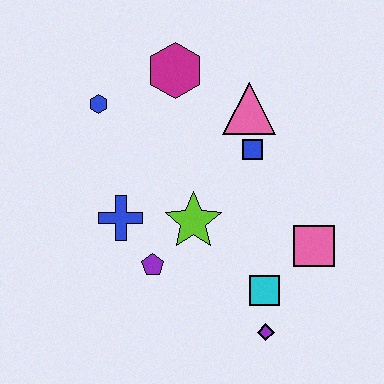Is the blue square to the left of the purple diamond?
Yes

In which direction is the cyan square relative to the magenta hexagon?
The cyan square is below the magenta hexagon.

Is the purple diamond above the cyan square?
No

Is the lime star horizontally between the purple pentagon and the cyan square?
Yes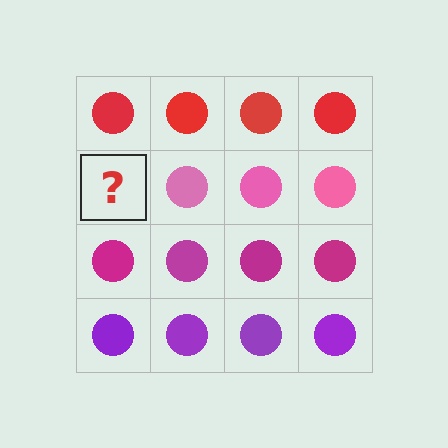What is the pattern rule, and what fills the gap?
The rule is that each row has a consistent color. The gap should be filled with a pink circle.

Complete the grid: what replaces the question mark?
The question mark should be replaced with a pink circle.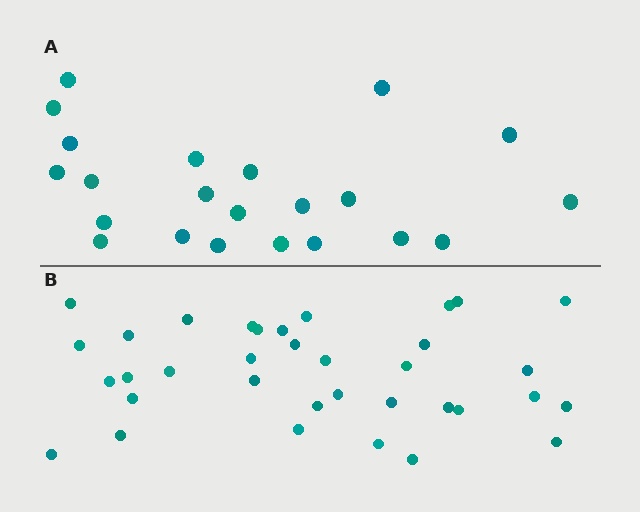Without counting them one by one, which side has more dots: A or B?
Region B (the bottom region) has more dots.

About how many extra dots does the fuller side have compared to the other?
Region B has approximately 15 more dots than region A.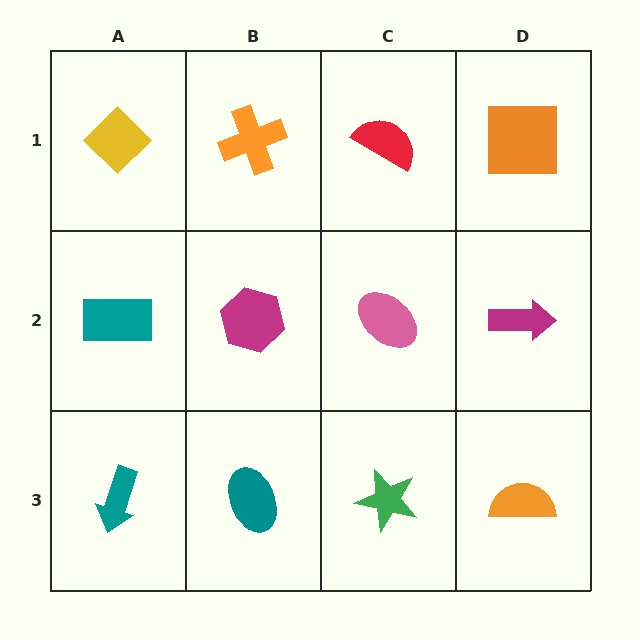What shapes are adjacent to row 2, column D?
An orange square (row 1, column D), an orange semicircle (row 3, column D), a pink ellipse (row 2, column C).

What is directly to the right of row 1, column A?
An orange cross.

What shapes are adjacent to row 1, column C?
A pink ellipse (row 2, column C), an orange cross (row 1, column B), an orange square (row 1, column D).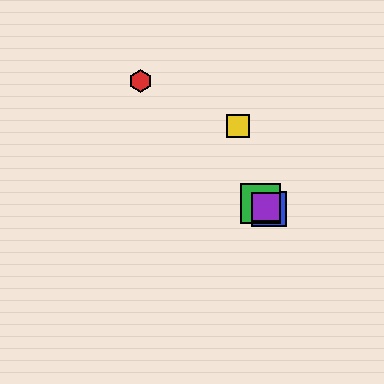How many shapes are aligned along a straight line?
3 shapes (the blue square, the green square, the purple square) are aligned along a straight line.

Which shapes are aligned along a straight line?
The blue square, the green square, the purple square are aligned along a straight line.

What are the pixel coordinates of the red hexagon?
The red hexagon is at (141, 81).